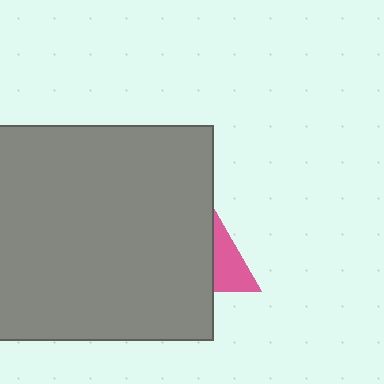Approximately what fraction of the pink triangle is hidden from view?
Roughly 69% of the pink triangle is hidden behind the gray rectangle.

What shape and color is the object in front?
The object in front is a gray rectangle.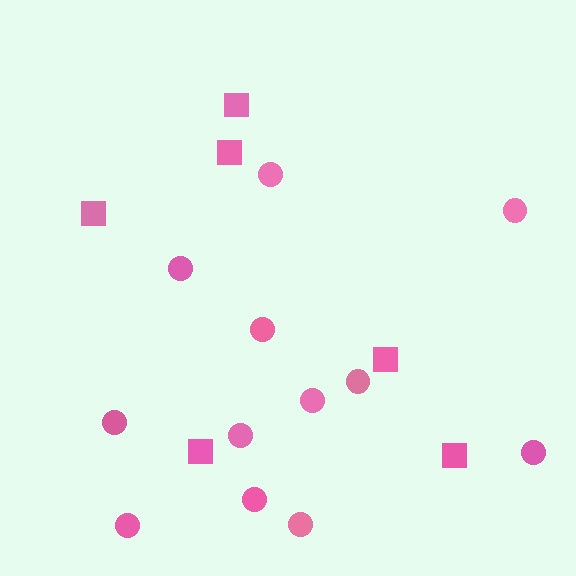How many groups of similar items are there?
There are 2 groups: one group of squares (6) and one group of circles (12).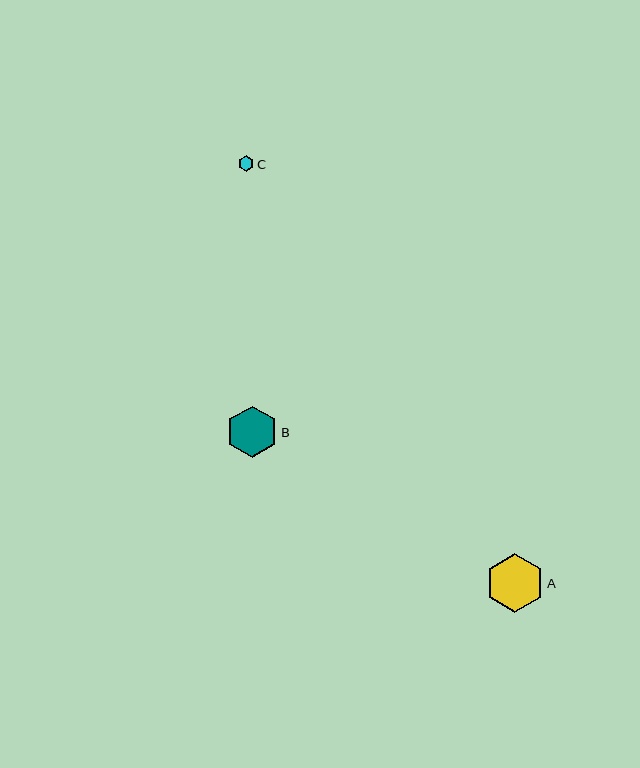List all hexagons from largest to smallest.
From largest to smallest: A, B, C.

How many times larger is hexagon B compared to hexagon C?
Hexagon B is approximately 3.2 times the size of hexagon C.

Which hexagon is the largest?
Hexagon A is the largest with a size of approximately 58 pixels.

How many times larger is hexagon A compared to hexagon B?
Hexagon A is approximately 1.1 times the size of hexagon B.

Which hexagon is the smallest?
Hexagon C is the smallest with a size of approximately 16 pixels.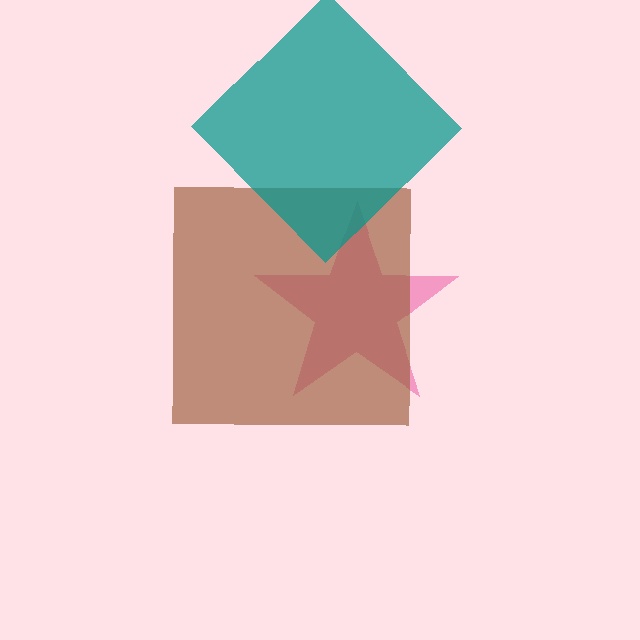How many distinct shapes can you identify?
There are 3 distinct shapes: a pink star, a brown square, a teal diamond.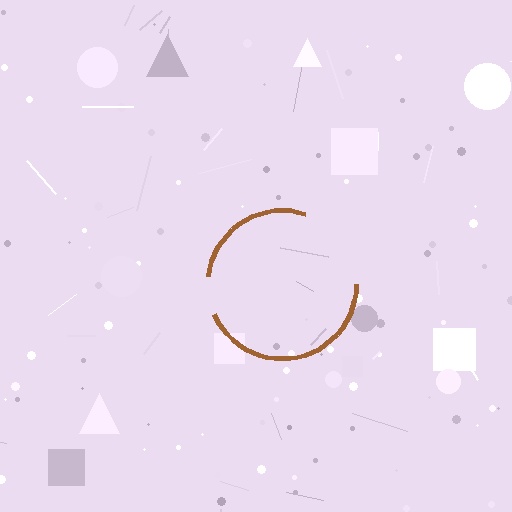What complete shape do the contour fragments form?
The contour fragments form a circle.